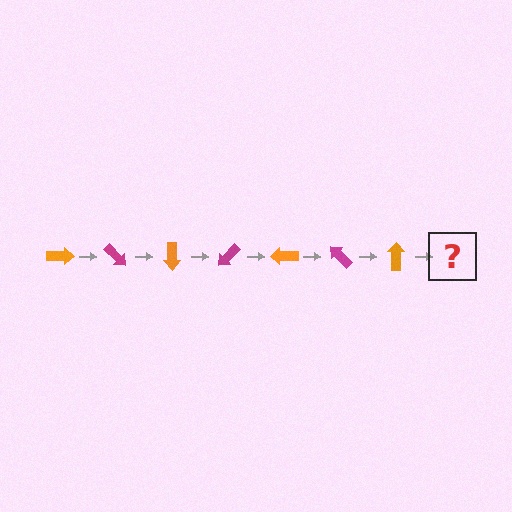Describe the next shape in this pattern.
It should be a magenta arrow, rotated 315 degrees from the start.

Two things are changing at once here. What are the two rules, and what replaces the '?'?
The two rules are that it rotates 45 degrees each step and the color cycles through orange and magenta. The '?' should be a magenta arrow, rotated 315 degrees from the start.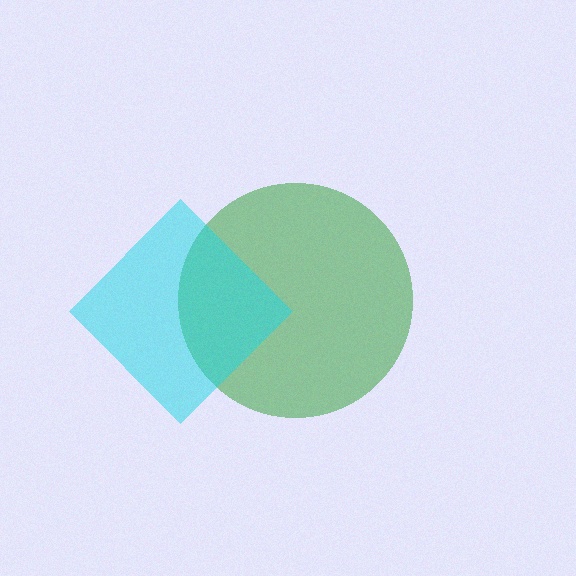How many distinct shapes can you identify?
There are 2 distinct shapes: a green circle, a cyan diamond.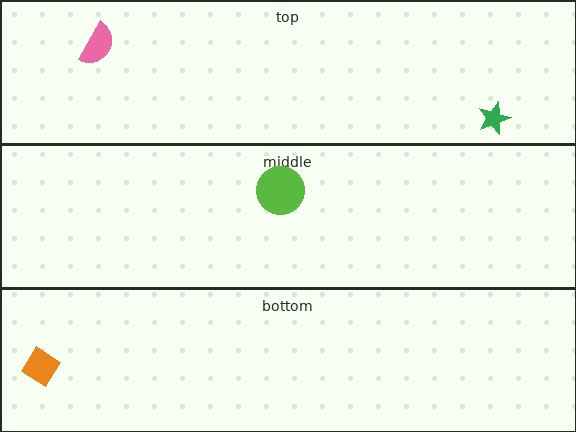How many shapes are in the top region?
2.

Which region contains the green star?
The top region.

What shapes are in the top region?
The green star, the pink semicircle.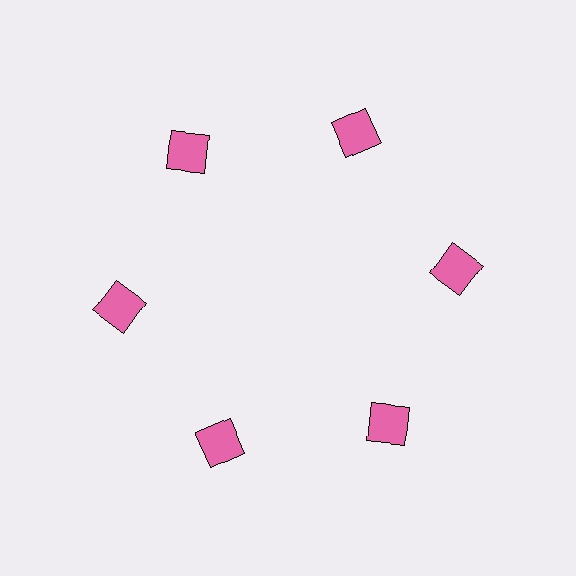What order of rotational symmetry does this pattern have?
This pattern has 6-fold rotational symmetry.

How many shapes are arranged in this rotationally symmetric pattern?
There are 6 shapes, arranged in 6 groups of 1.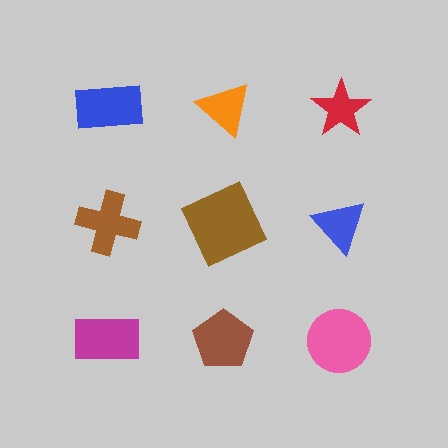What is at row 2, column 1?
A brown cross.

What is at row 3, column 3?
A pink circle.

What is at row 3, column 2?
A brown pentagon.